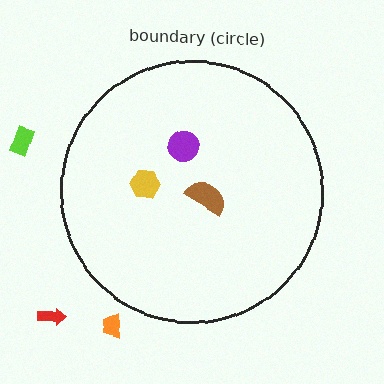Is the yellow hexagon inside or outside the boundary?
Inside.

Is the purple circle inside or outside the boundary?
Inside.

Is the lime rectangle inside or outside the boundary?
Outside.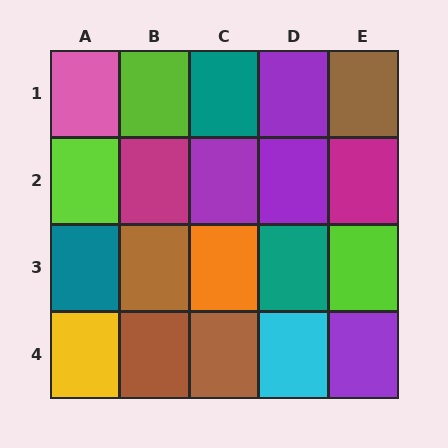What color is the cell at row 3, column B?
Brown.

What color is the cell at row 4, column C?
Brown.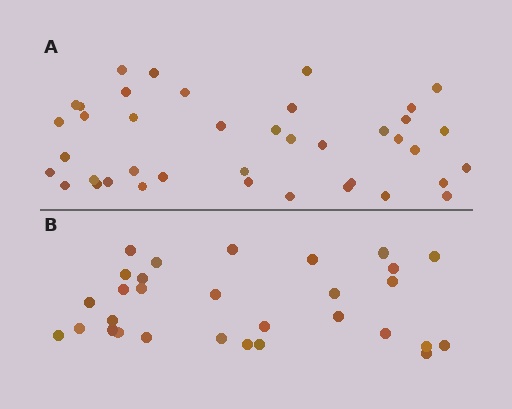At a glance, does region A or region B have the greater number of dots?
Region A (the top region) has more dots.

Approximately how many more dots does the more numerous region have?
Region A has roughly 10 or so more dots than region B.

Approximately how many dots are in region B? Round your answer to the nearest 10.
About 30 dots.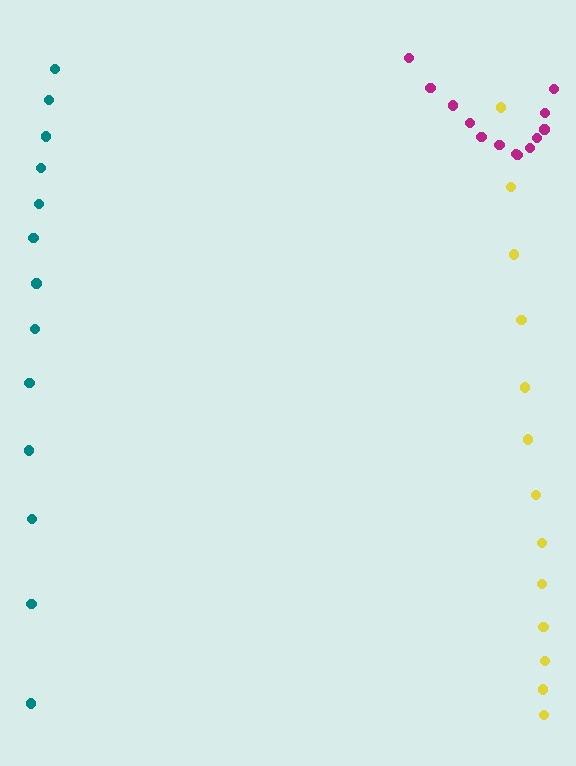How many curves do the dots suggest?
There are 3 distinct paths.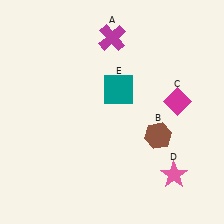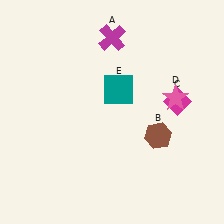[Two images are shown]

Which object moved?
The pink star (D) moved up.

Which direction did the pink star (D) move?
The pink star (D) moved up.